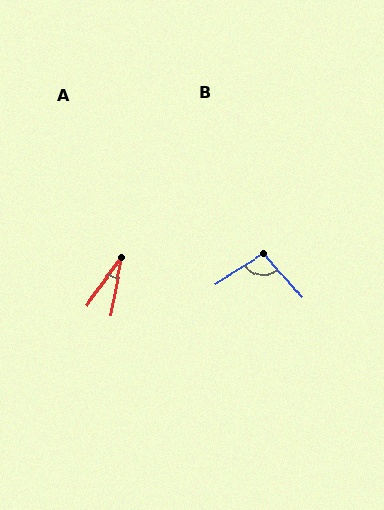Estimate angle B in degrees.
Approximately 98 degrees.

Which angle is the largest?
B, at approximately 98 degrees.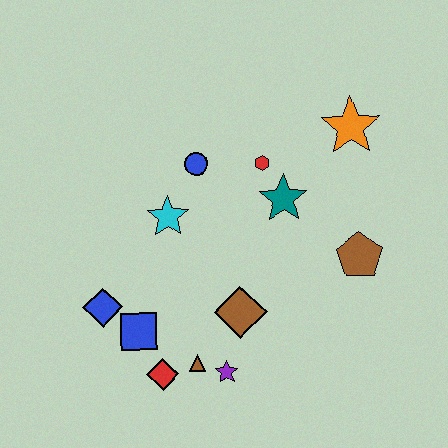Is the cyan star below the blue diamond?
No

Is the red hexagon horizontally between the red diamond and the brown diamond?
No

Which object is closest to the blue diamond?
The blue square is closest to the blue diamond.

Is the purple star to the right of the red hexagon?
No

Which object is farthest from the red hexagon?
The red diamond is farthest from the red hexagon.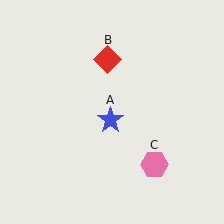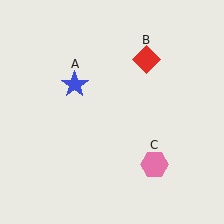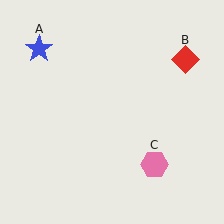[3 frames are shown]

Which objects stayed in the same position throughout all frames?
Pink hexagon (object C) remained stationary.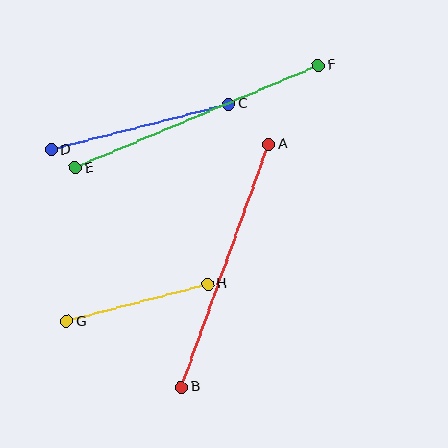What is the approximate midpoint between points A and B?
The midpoint is at approximately (225, 266) pixels.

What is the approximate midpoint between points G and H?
The midpoint is at approximately (137, 302) pixels.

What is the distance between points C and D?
The distance is approximately 183 pixels.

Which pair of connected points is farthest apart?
Points E and F are farthest apart.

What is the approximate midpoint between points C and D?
The midpoint is at approximately (140, 127) pixels.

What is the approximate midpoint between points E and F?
The midpoint is at approximately (197, 116) pixels.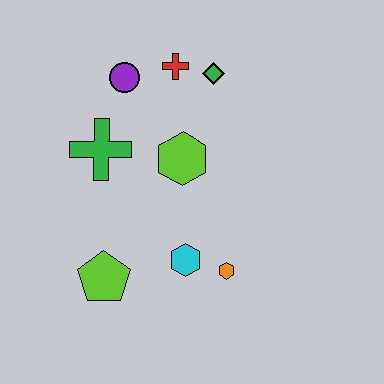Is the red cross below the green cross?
No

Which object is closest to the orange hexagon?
The cyan hexagon is closest to the orange hexagon.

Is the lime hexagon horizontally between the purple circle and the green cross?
No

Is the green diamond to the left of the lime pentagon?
No